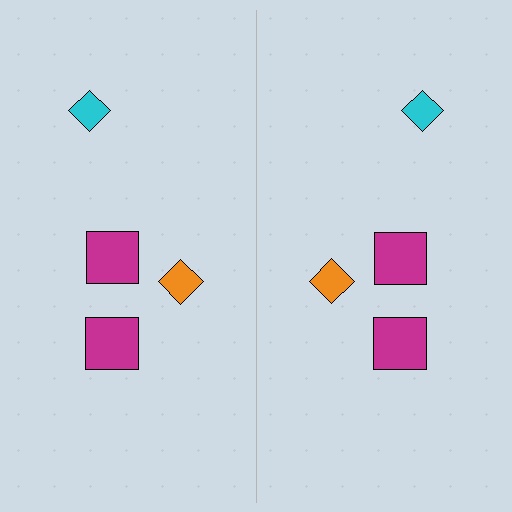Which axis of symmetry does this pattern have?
The pattern has a vertical axis of symmetry running through the center of the image.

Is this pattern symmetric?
Yes, this pattern has bilateral (reflection) symmetry.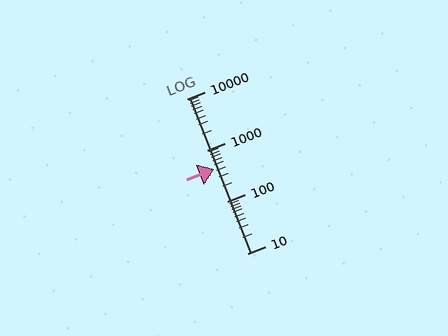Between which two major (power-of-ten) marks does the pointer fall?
The pointer is between 100 and 1000.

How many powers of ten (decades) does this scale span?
The scale spans 3 decades, from 10 to 10000.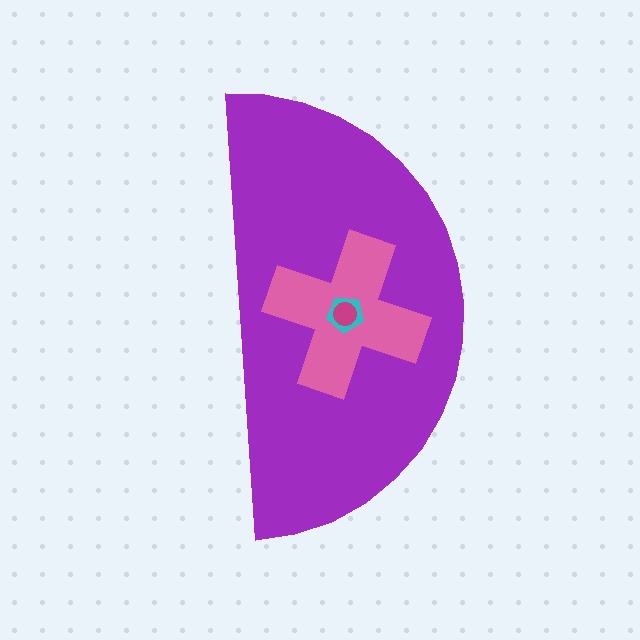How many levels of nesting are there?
4.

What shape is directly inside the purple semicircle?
The pink cross.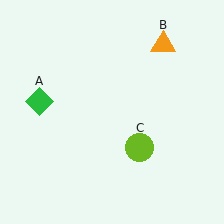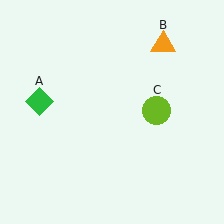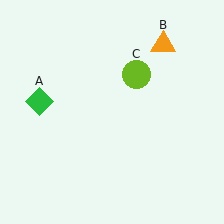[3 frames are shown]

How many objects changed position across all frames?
1 object changed position: lime circle (object C).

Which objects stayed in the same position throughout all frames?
Green diamond (object A) and orange triangle (object B) remained stationary.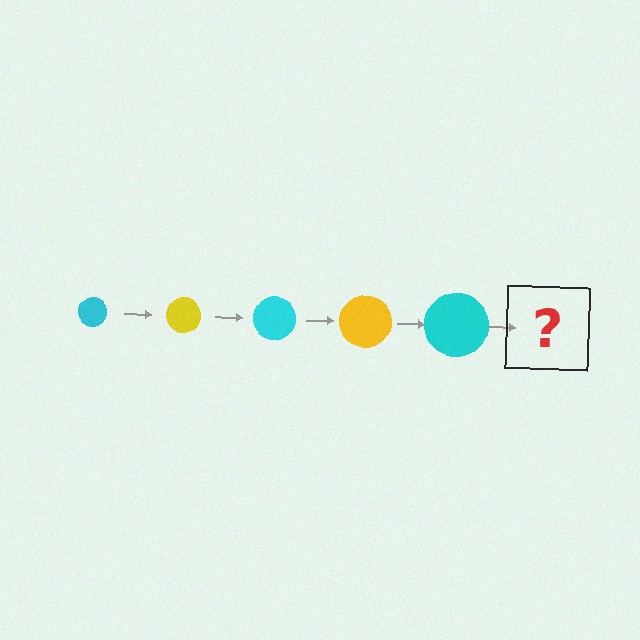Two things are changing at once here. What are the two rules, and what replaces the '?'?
The two rules are that the circle grows larger each step and the color cycles through cyan and yellow. The '?' should be a yellow circle, larger than the previous one.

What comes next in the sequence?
The next element should be a yellow circle, larger than the previous one.